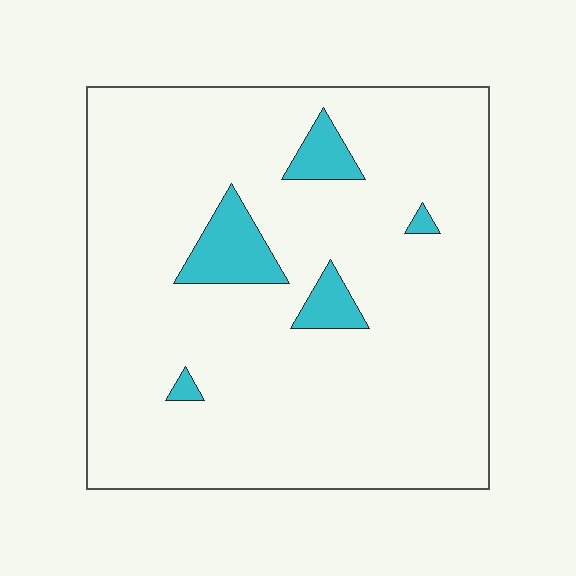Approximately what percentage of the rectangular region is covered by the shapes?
Approximately 10%.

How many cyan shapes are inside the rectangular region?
5.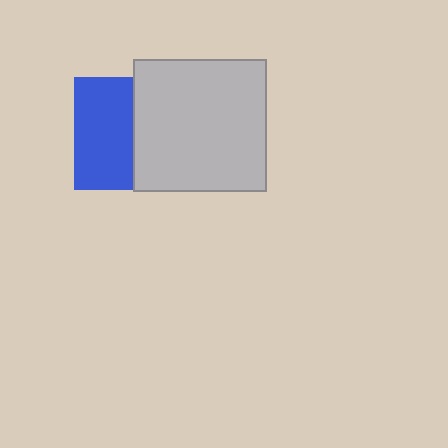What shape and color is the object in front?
The object in front is a light gray square.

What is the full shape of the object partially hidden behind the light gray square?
The partially hidden object is a blue square.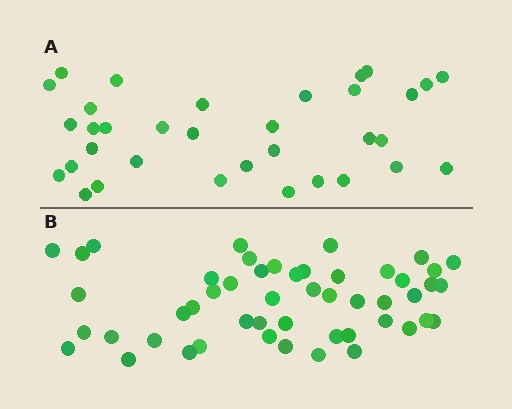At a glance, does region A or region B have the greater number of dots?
Region B (the bottom region) has more dots.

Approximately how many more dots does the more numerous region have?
Region B has approximately 15 more dots than region A.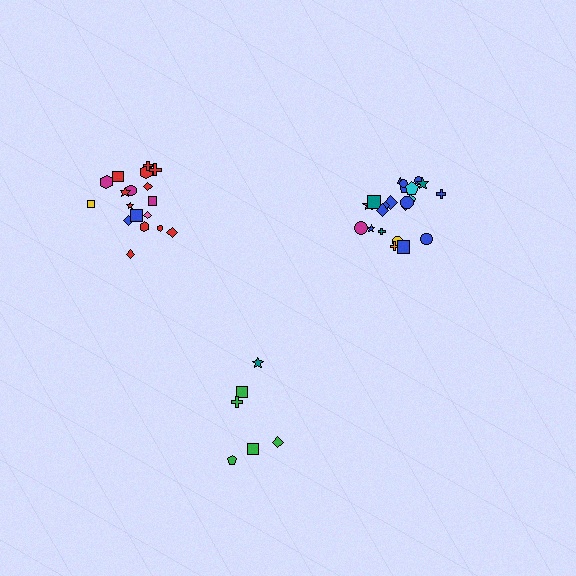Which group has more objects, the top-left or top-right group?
The top-right group.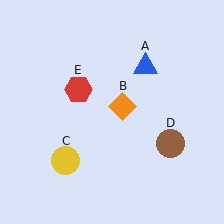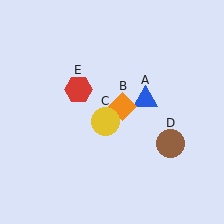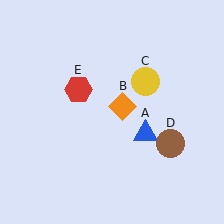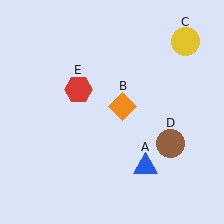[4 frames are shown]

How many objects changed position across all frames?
2 objects changed position: blue triangle (object A), yellow circle (object C).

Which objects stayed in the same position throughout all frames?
Orange diamond (object B) and brown circle (object D) and red hexagon (object E) remained stationary.